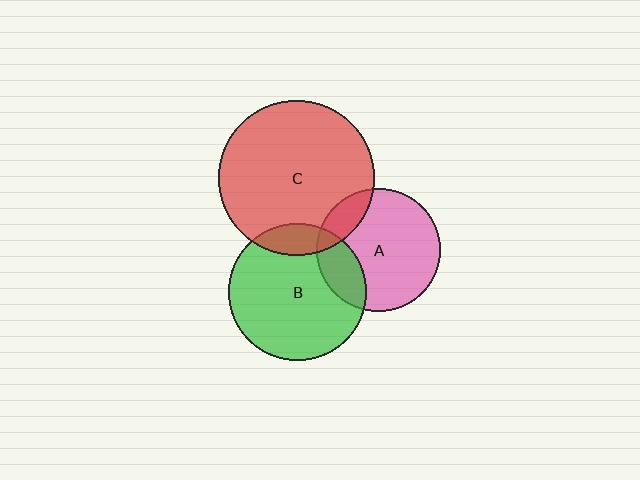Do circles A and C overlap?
Yes.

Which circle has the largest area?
Circle C (red).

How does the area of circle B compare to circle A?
Approximately 1.2 times.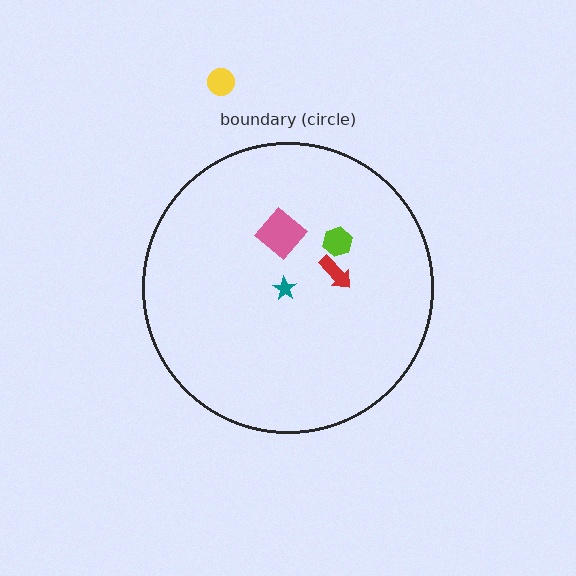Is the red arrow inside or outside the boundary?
Inside.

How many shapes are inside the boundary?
4 inside, 1 outside.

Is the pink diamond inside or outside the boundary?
Inside.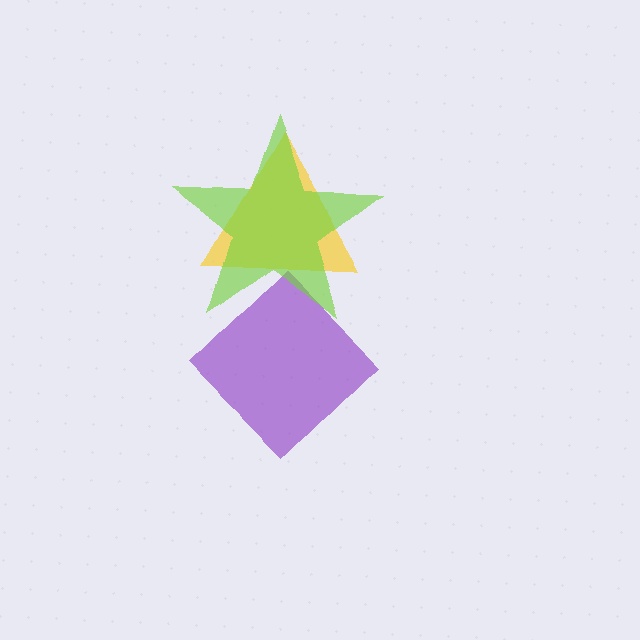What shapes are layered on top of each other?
The layered shapes are: a yellow triangle, a purple diamond, a lime star.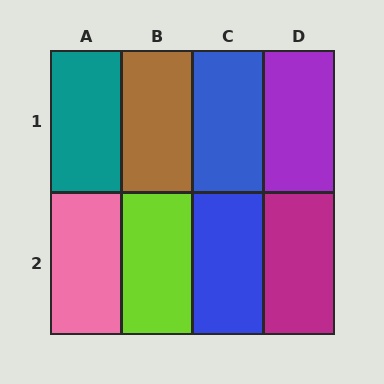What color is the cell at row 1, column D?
Purple.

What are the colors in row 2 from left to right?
Pink, lime, blue, magenta.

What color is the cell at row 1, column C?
Blue.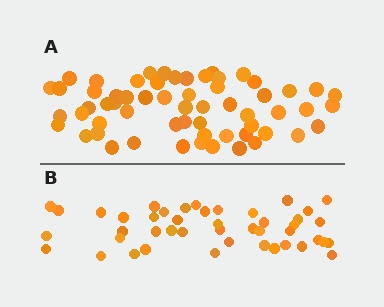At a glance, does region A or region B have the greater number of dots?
Region A (the top region) has more dots.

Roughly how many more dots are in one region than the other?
Region A has approximately 15 more dots than region B.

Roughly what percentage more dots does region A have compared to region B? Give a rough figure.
About 35% more.